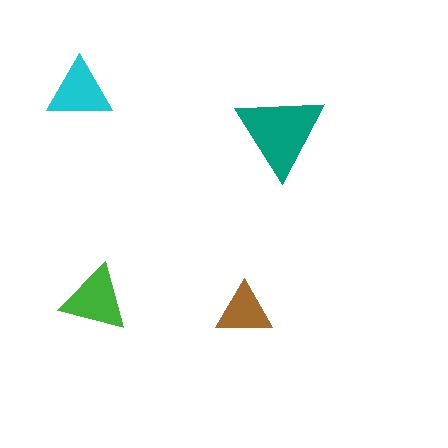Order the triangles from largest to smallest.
the teal one, the green one, the cyan one, the brown one.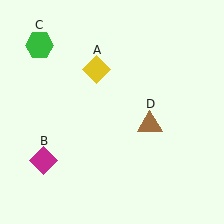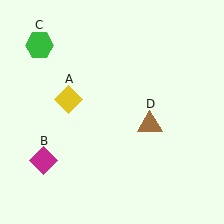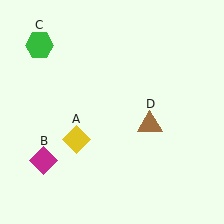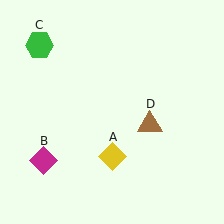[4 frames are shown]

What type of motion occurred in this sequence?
The yellow diamond (object A) rotated counterclockwise around the center of the scene.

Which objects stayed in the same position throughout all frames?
Magenta diamond (object B) and green hexagon (object C) and brown triangle (object D) remained stationary.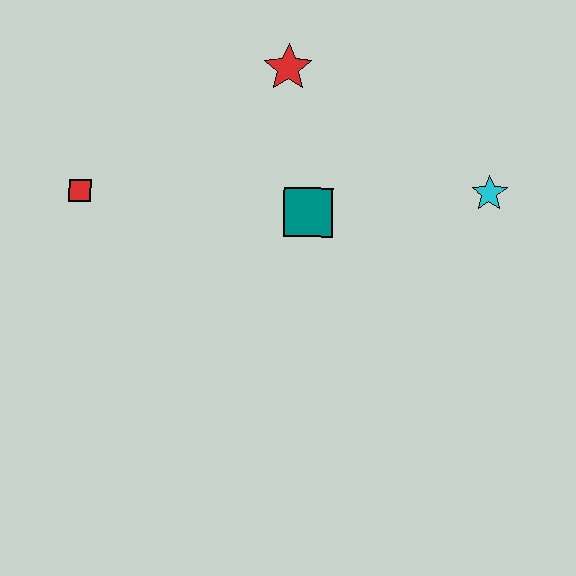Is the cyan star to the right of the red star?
Yes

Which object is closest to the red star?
The teal square is closest to the red star.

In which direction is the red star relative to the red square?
The red star is to the right of the red square.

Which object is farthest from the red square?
The cyan star is farthest from the red square.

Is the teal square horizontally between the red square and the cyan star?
Yes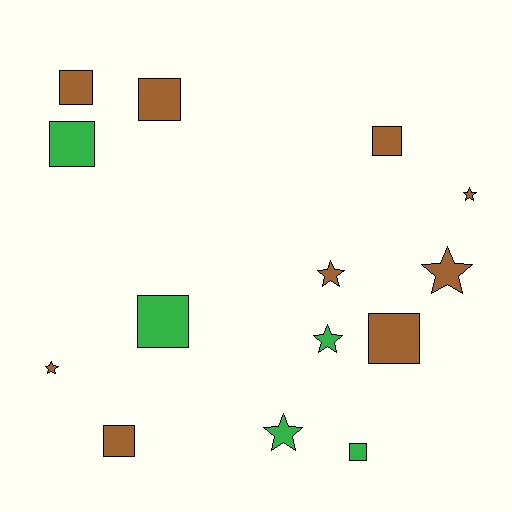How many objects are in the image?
There are 14 objects.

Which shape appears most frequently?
Square, with 8 objects.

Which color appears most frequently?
Brown, with 9 objects.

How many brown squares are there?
There are 5 brown squares.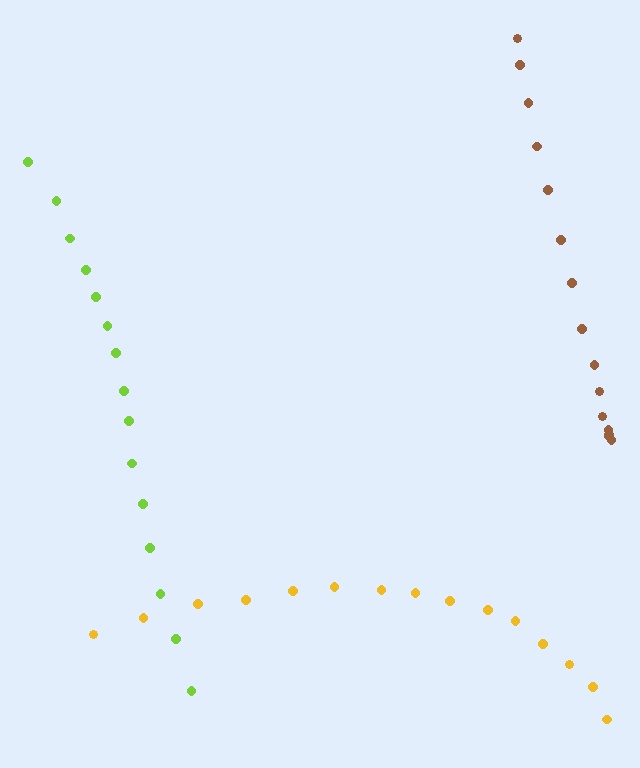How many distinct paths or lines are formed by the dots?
There are 3 distinct paths.